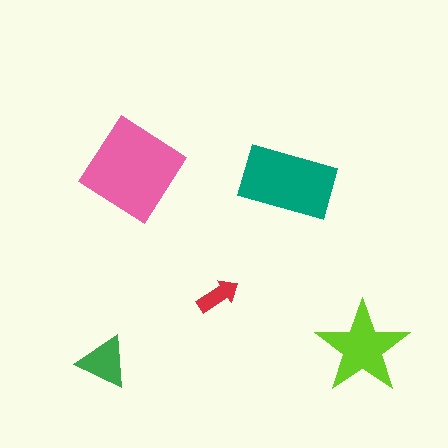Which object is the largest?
The pink diamond.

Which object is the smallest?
The red arrow.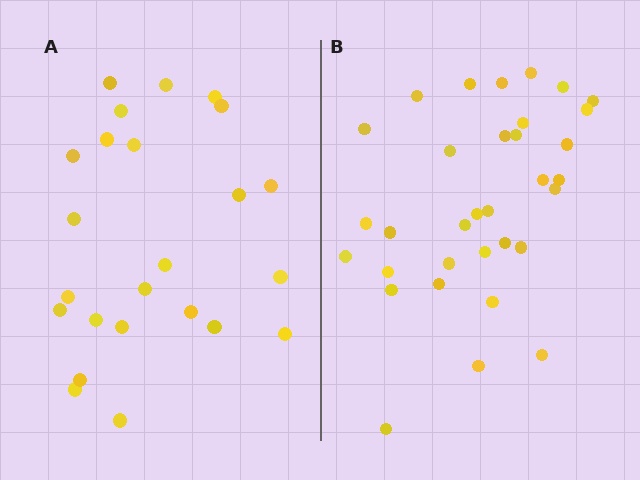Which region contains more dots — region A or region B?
Region B (the right region) has more dots.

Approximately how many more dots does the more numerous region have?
Region B has roughly 8 or so more dots than region A.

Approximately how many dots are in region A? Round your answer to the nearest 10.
About 20 dots. (The exact count is 24, which rounds to 20.)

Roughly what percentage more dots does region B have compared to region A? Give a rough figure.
About 40% more.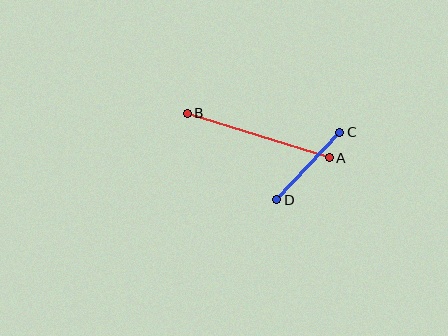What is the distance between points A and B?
The distance is approximately 149 pixels.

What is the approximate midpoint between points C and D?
The midpoint is at approximately (308, 166) pixels.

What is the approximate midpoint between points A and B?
The midpoint is at approximately (258, 136) pixels.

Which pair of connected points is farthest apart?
Points A and B are farthest apart.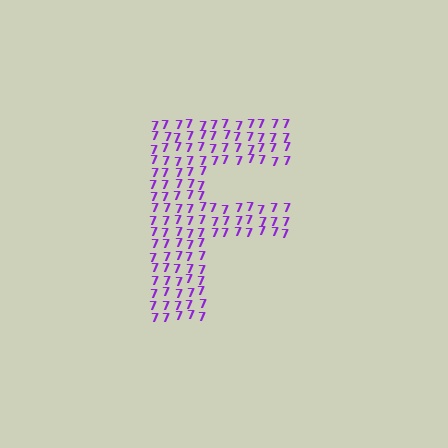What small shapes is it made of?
It is made of small digit 7's.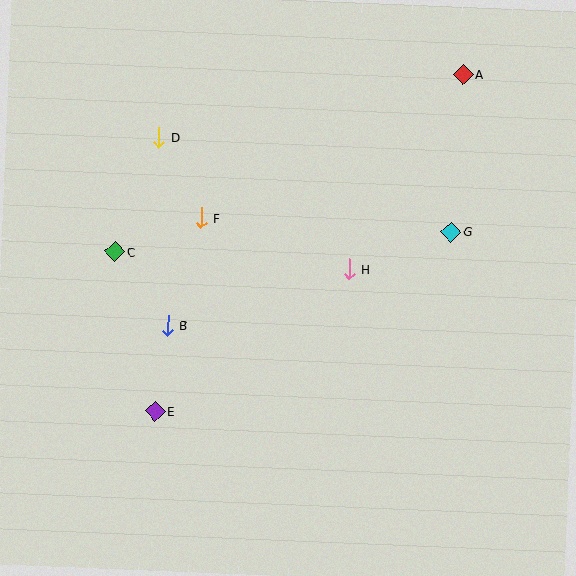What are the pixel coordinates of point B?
Point B is at (168, 325).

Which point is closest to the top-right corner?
Point A is closest to the top-right corner.